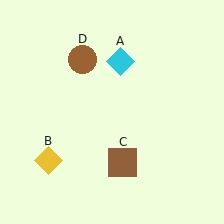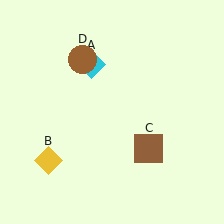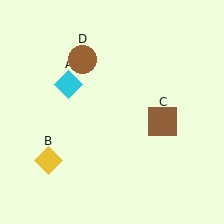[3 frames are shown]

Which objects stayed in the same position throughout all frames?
Yellow diamond (object B) and brown circle (object D) remained stationary.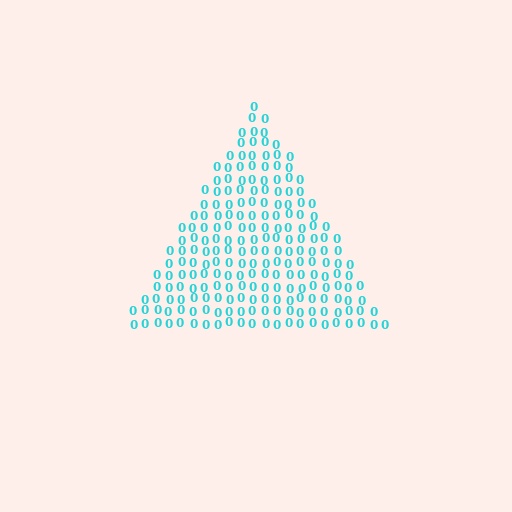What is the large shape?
The large shape is a triangle.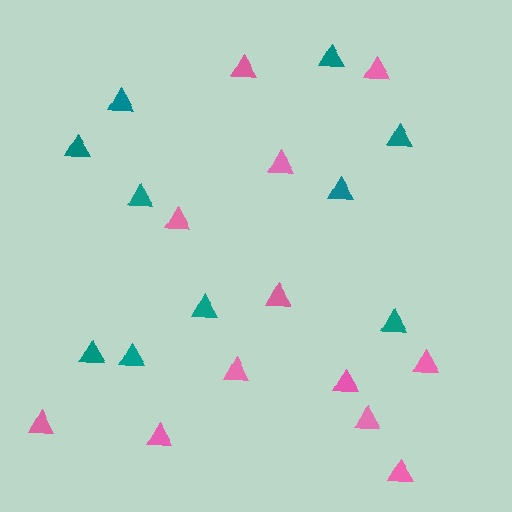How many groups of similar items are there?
There are 2 groups: one group of pink triangles (12) and one group of teal triangles (10).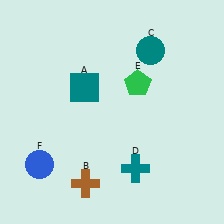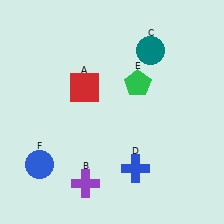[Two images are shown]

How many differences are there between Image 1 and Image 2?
There are 3 differences between the two images.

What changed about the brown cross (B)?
In Image 1, B is brown. In Image 2, it changed to purple.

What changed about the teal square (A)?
In Image 1, A is teal. In Image 2, it changed to red.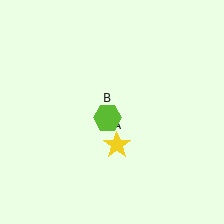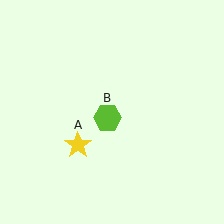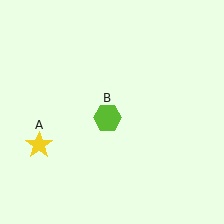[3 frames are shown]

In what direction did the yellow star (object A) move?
The yellow star (object A) moved left.